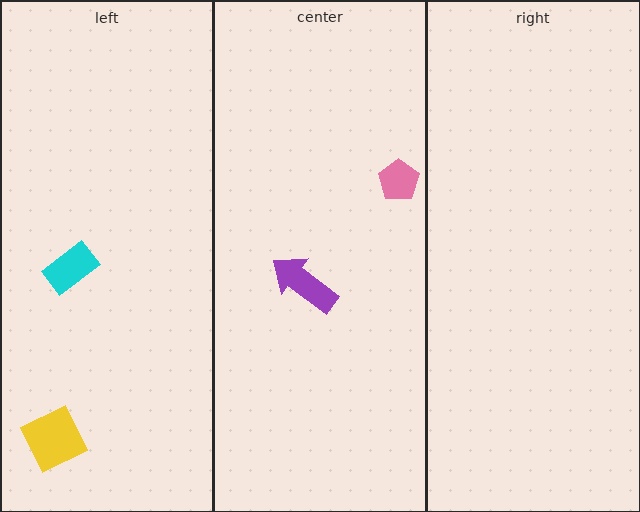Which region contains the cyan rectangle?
The left region.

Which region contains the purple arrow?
The center region.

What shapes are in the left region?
The cyan rectangle, the yellow diamond.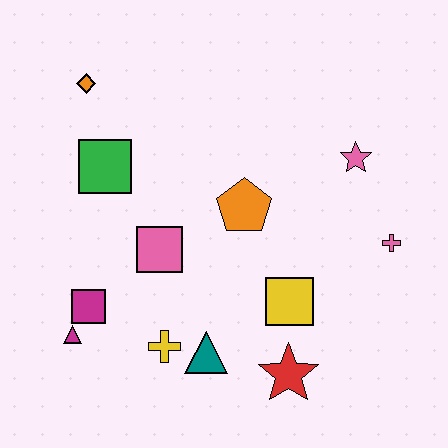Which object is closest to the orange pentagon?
The pink square is closest to the orange pentagon.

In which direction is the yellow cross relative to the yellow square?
The yellow cross is to the left of the yellow square.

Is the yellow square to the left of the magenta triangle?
No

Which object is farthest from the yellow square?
The orange diamond is farthest from the yellow square.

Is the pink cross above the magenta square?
Yes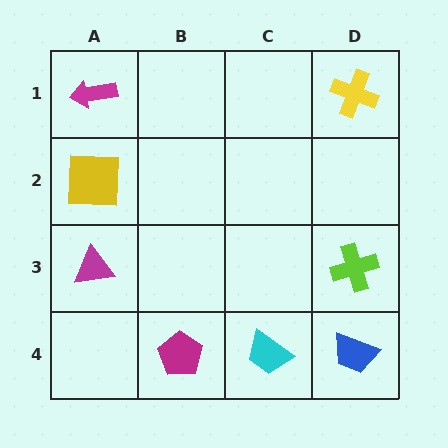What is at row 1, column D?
A yellow cross.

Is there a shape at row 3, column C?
No, that cell is empty.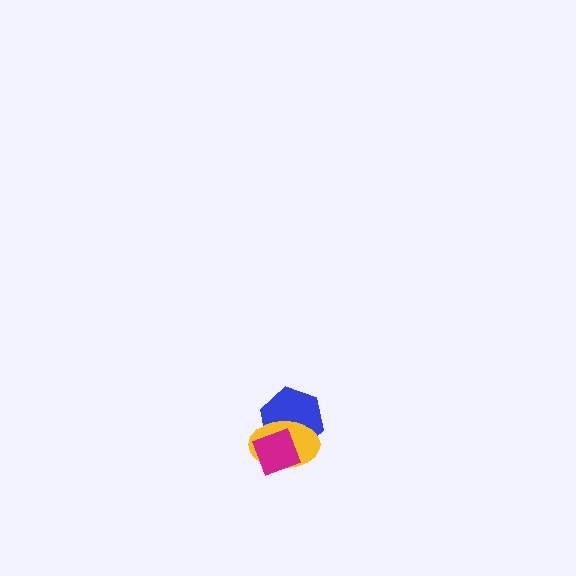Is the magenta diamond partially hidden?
No, no other shape covers it.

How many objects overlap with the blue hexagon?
2 objects overlap with the blue hexagon.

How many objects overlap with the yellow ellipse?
2 objects overlap with the yellow ellipse.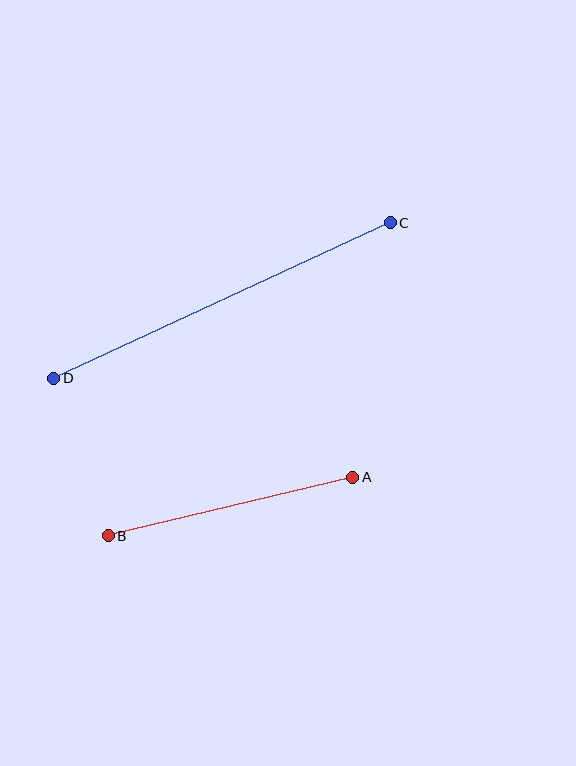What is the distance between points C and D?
The distance is approximately 371 pixels.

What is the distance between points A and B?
The distance is approximately 251 pixels.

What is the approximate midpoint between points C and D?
The midpoint is at approximately (222, 300) pixels.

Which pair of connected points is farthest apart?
Points C and D are farthest apart.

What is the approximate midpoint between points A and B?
The midpoint is at approximately (230, 506) pixels.